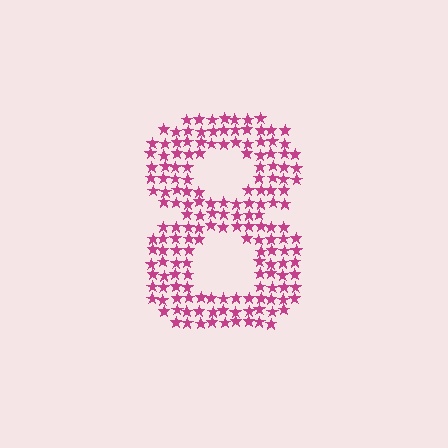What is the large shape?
The large shape is the digit 8.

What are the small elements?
The small elements are stars.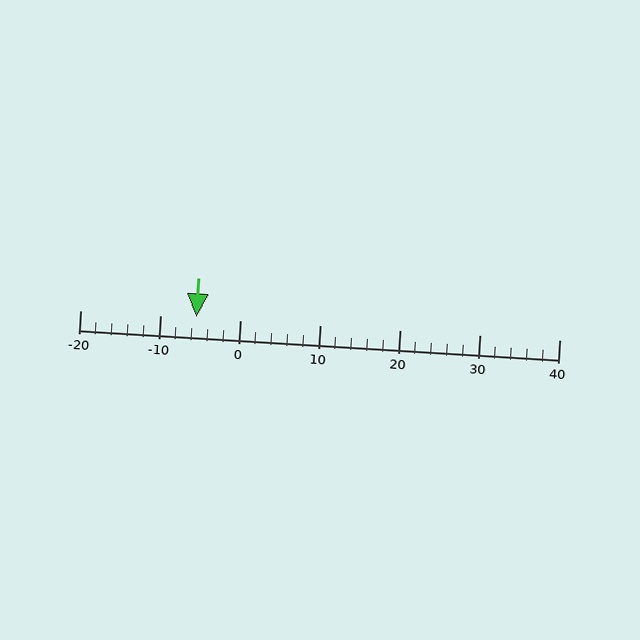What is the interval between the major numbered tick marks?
The major tick marks are spaced 10 units apart.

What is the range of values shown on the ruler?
The ruler shows values from -20 to 40.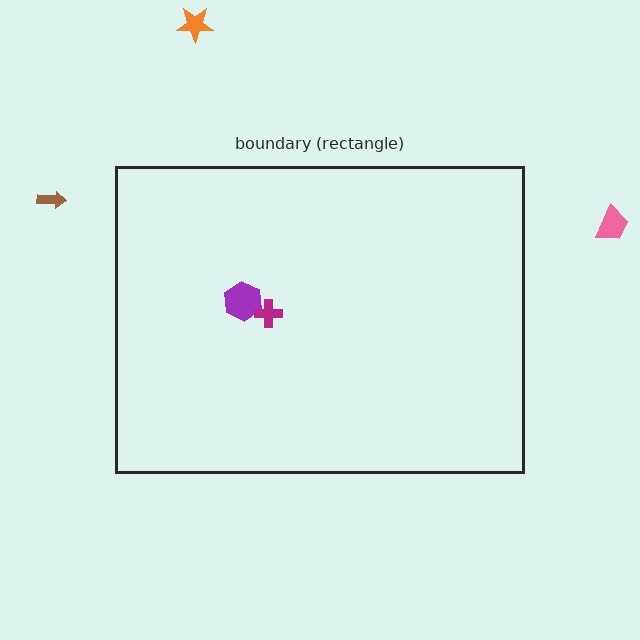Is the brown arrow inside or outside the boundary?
Outside.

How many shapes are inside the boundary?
2 inside, 3 outside.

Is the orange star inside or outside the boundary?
Outside.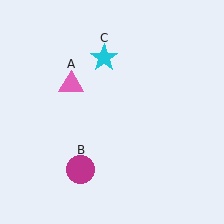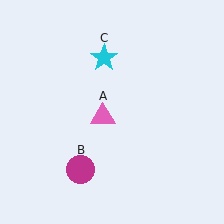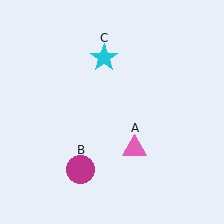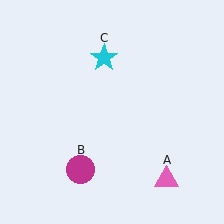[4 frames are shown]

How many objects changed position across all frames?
1 object changed position: pink triangle (object A).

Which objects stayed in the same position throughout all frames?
Magenta circle (object B) and cyan star (object C) remained stationary.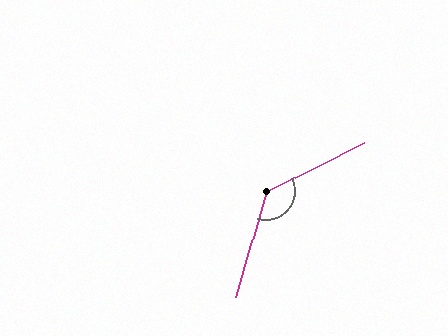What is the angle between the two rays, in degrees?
Approximately 132 degrees.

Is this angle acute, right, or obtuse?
It is obtuse.